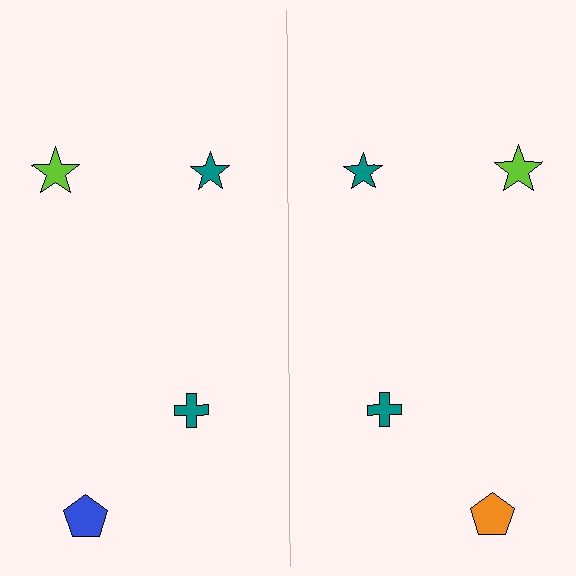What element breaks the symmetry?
The orange pentagon on the right side breaks the symmetry — its mirror counterpart is blue.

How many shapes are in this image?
There are 8 shapes in this image.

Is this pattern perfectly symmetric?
No, the pattern is not perfectly symmetric. The orange pentagon on the right side breaks the symmetry — its mirror counterpart is blue.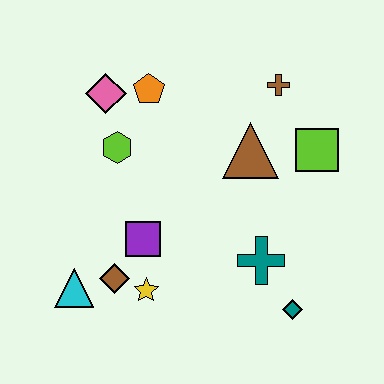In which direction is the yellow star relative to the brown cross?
The yellow star is below the brown cross.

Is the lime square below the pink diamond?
Yes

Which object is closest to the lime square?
The brown triangle is closest to the lime square.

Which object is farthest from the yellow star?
The brown cross is farthest from the yellow star.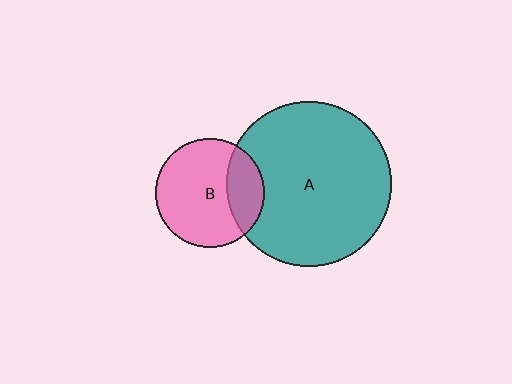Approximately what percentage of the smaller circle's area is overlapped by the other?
Approximately 25%.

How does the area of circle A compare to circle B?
Approximately 2.3 times.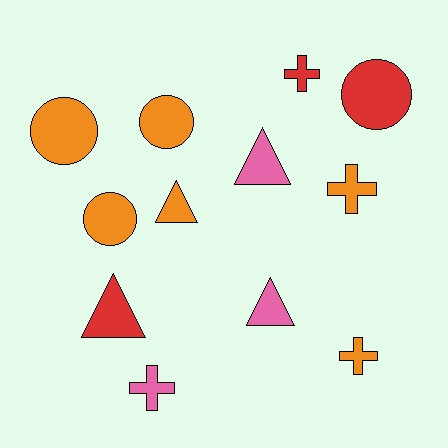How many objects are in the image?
There are 12 objects.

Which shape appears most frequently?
Triangle, with 4 objects.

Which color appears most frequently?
Orange, with 6 objects.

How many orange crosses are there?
There are 2 orange crosses.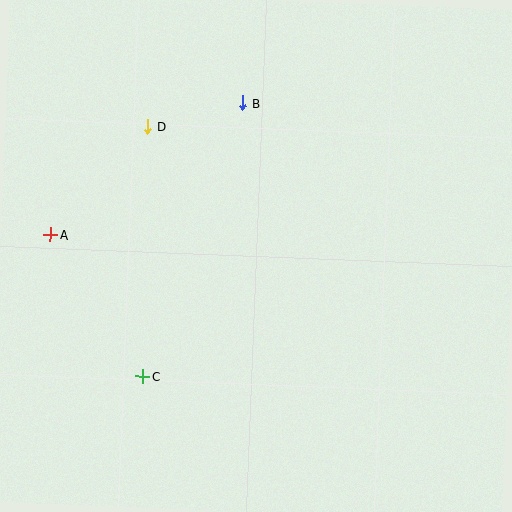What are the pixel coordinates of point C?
Point C is at (143, 376).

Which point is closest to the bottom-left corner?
Point C is closest to the bottom-left corner.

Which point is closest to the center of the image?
Point B at (243, 103) is closest to the center.